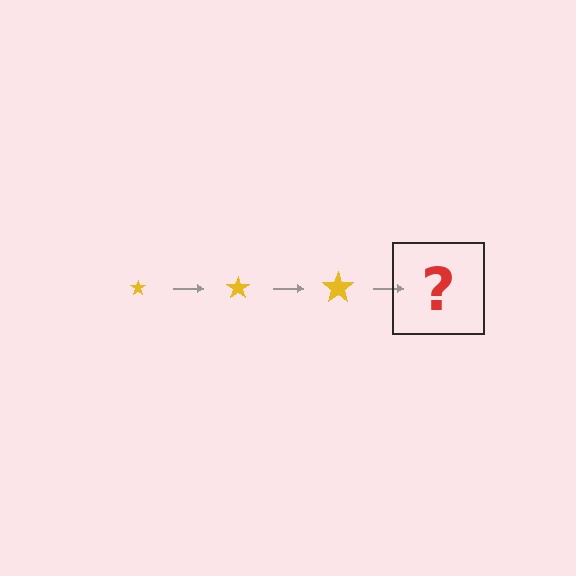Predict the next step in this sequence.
The next step is a yellow star, larger than the previous one.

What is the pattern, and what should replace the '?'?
The pattern is that the star gets progressively larger each step. The '?' should be a yellow star, larger than the previous one.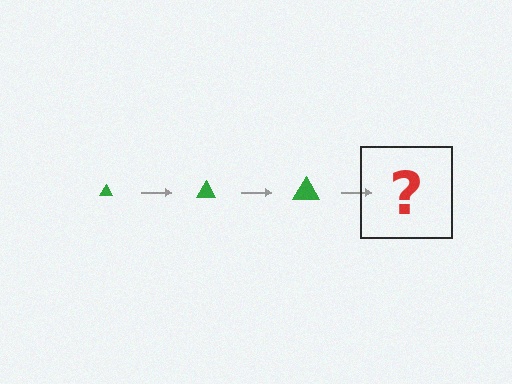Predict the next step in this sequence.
The next step is a green triangle, larger than the previous one.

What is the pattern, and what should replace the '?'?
The pattern is that the triangle gets progressively larger each step. The '?' should be a green triangle, larger than the previous one.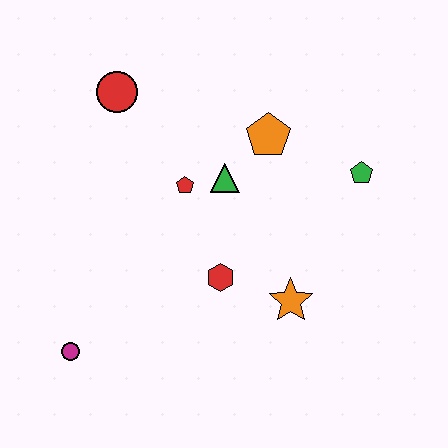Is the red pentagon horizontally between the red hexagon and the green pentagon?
No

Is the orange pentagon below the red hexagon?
No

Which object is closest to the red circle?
The red pentagon is closest to the red circle.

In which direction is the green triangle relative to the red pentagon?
The green triangle is to the right of the red pentagon.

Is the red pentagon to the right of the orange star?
No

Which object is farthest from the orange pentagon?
The magenta circle is farthest from the orange pentagon.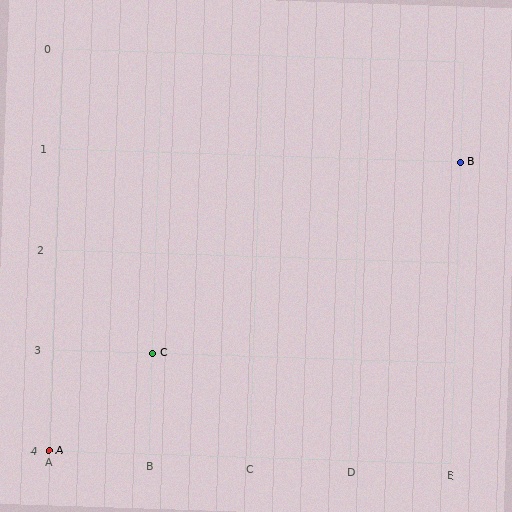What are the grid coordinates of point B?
Point B is at grid coordinates (E, 1).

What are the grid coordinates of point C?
Point C is at grid coordinates (B, 3).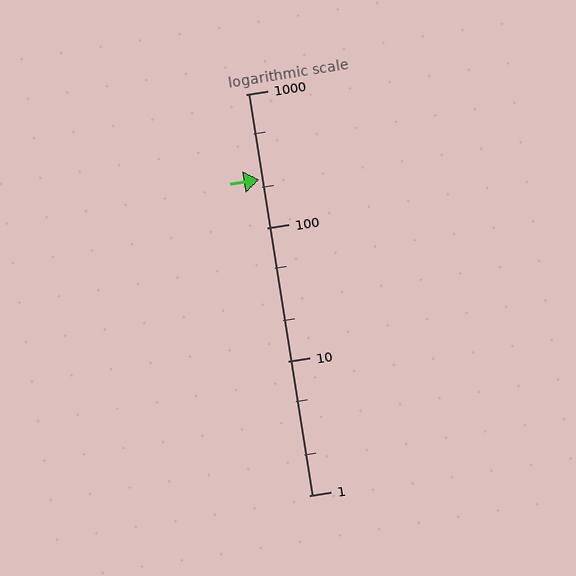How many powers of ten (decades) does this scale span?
The scale spans 3 decades, from 1 to 1000.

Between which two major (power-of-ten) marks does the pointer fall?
The pointer is between 100 and 1000.